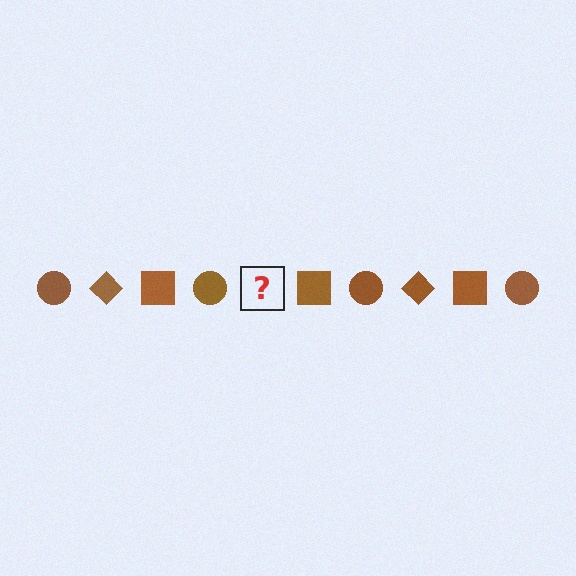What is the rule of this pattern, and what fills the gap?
The rule is that the pattern cycles through circle, diamond, square shapes in brown. The gap should be filled with a brown diamond.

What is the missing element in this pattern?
The missing element is a brown diamond.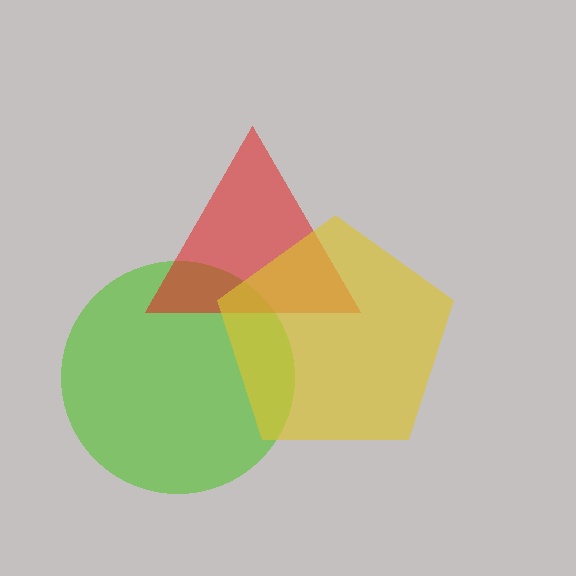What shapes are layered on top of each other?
The layered shapes are: a lime circle, a red triangle, a yellow pentagon.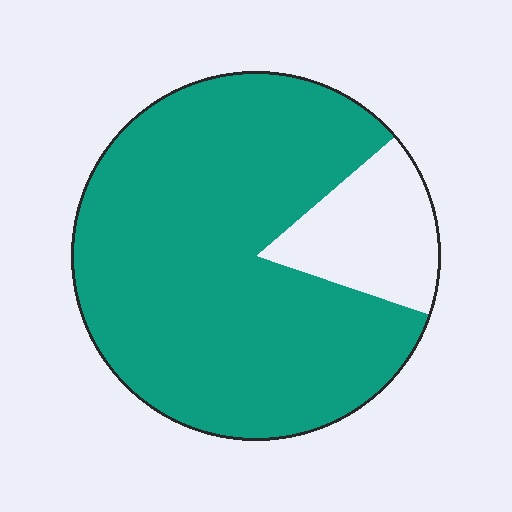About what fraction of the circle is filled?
About five sixths (5/6).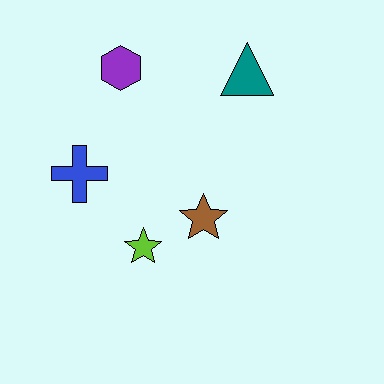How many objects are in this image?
There are 5 objects.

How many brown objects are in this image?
There is 1 brown object.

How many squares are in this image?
There are no squares.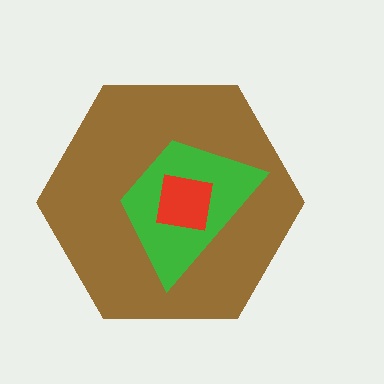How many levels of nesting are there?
3.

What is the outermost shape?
The brown hexagon.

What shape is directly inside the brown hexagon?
The green trapezoid.